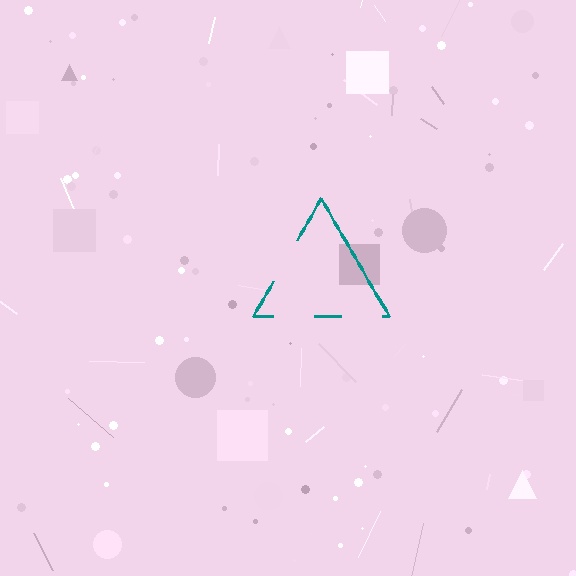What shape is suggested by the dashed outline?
The dashed outline suggests a triangle.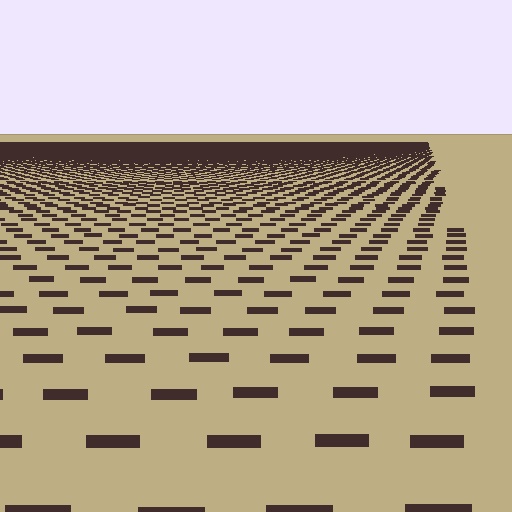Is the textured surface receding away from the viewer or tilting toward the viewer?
The surface is receding away from the viewer. Texture elements get smaller and denser toward the top.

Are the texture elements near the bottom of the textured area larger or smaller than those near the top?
Larger. Near the bottom, elements are closer to the viewer and appear at a bigger on-screen size.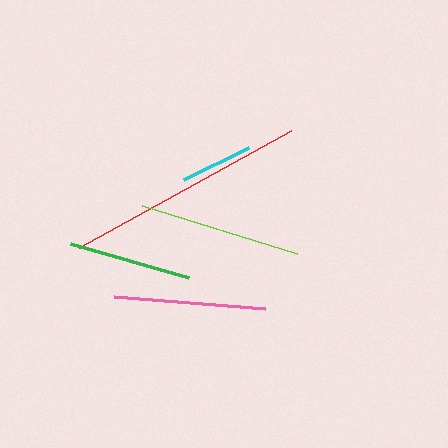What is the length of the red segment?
The red segment is approximately 242 pixels long.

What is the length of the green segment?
The green segment is approximately 123 pixels long.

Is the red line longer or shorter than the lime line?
The red line is longer than the lime line.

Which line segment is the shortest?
The cyan line is the shortest at approximately 73 pixels.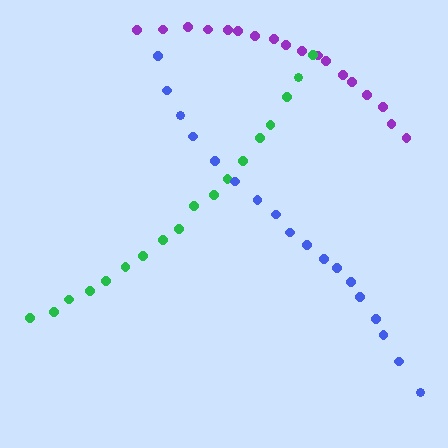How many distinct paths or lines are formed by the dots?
There are 3 distinct paths.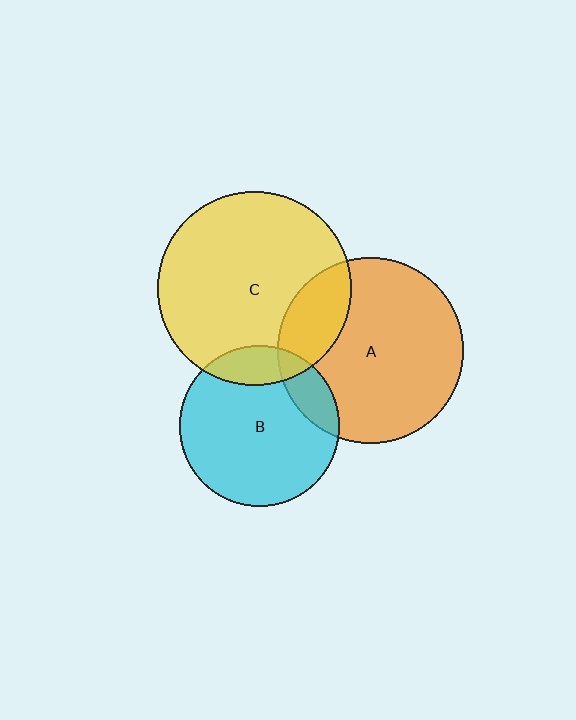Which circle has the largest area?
Circle C (yellow).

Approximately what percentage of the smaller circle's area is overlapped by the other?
Approximately 20%.